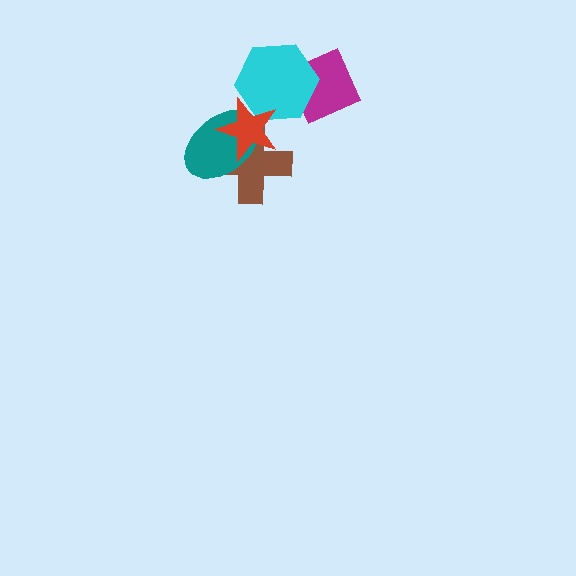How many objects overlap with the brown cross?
2 objects overlap with the brown cross.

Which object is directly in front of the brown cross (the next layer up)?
The teal ellipse is directly in front of the brown cross.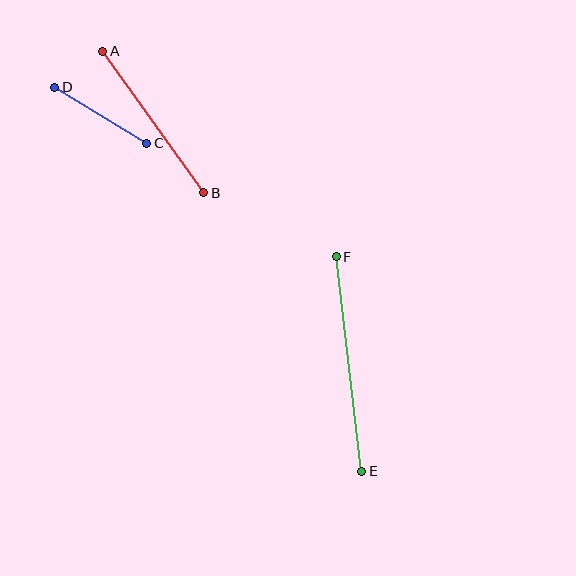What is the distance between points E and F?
The distance is approximately 216 pixels.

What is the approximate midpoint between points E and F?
The midpoint is at approximately (349, 364) pixels.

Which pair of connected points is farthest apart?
Points E and F are farthest apart.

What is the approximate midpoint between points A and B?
The midpoint is at approximately (153, 122) pixels.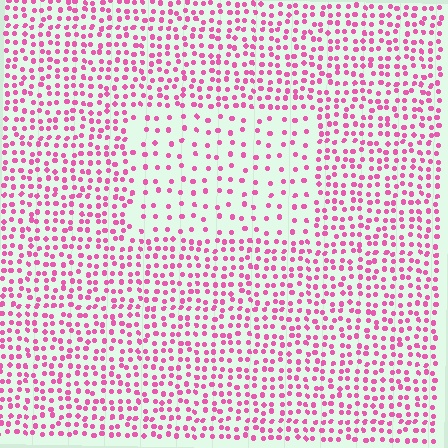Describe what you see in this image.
The image contains small pink elements arranged at two different densities. A rectangle-shaped region is visible where the elements are less densely packed than the surrounding area.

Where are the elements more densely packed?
The elements are more densely packed outside the rectangle boundary.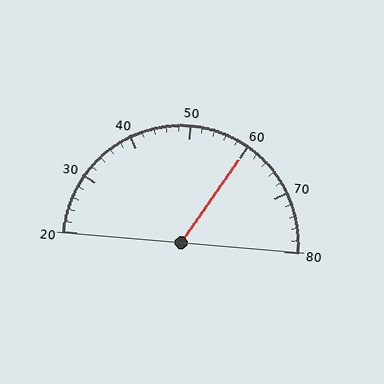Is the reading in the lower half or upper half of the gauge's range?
The reading is in the upper half of the range (20 to 80).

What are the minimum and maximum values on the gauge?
The gauge ranges from 20 to 80.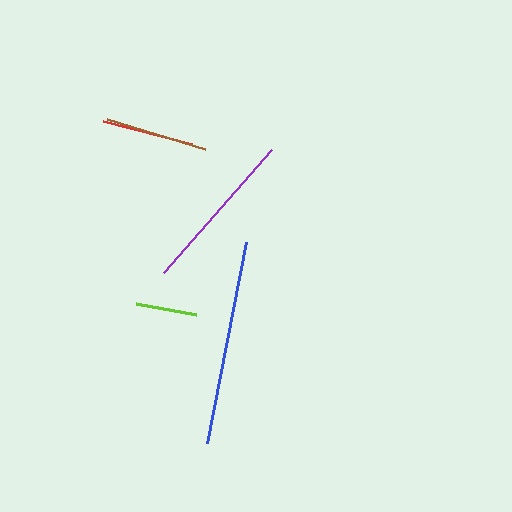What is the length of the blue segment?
The blue segment is approximately 204 pixels long.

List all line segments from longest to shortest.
From longest to shortest: blue, purple, brown, red, lime.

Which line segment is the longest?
The blue line is the longest at approximately 204 pixels.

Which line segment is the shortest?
The lime line is the shortest at approximately 60 pixels.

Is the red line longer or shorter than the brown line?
The brown line is longer than the red line.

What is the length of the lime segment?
The lime segment is approximately 60 pixels long.